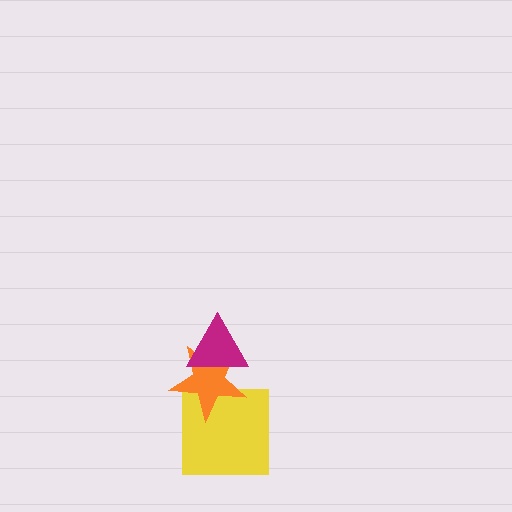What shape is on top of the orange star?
The magenta triangle is on top of the orange star.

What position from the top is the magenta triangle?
The magenta triangle is 1st from the top.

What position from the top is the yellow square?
The yellow square is 3rd from the top.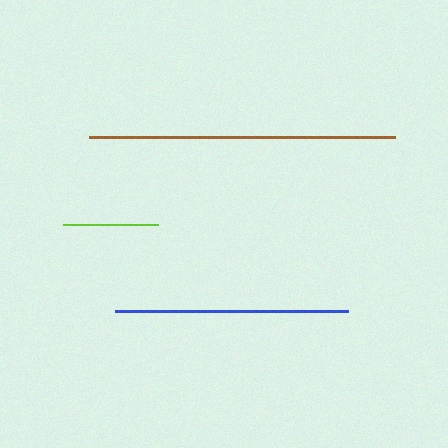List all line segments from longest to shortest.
From longest to shortest: brown, blue, lime.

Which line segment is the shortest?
The lime line is the shortest at approximately 95 pixels.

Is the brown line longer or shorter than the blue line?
The brown line is longer than the blue line.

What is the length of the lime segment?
The lime segment is approximately 95 pixels long.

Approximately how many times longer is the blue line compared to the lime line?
The blue line is approximately 2.4 times the length of the lime line.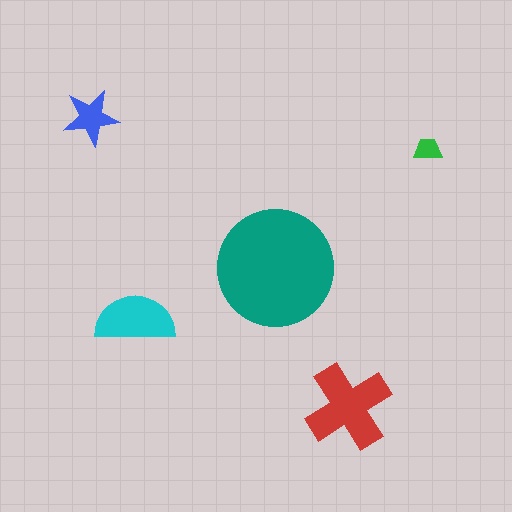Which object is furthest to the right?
The green trapezoid is rightmost.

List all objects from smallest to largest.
The green trapezoid, the blue star, the cyan semicircle, the red cross, the teal circle.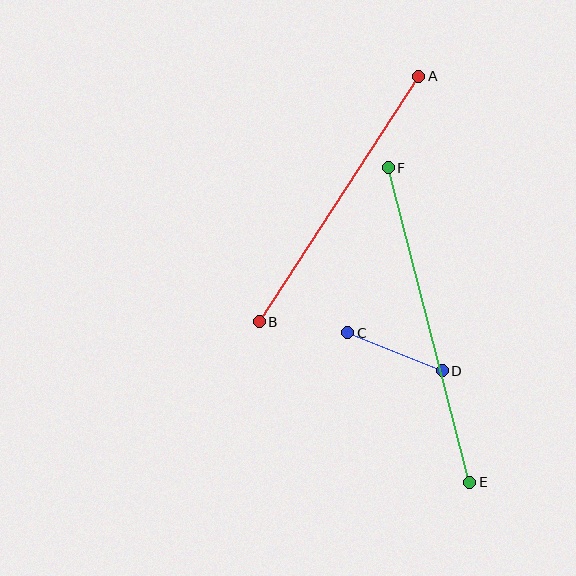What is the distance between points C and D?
The distance is approximately 102 pixels.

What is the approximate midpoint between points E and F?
The midpoint is at approximately (429, 325) pixels.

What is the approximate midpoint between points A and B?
The midpoint is at approximately (339, 199) pixels.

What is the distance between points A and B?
The distance is approximately 293 pixels.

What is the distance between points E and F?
The distance is approximately 325 pixels.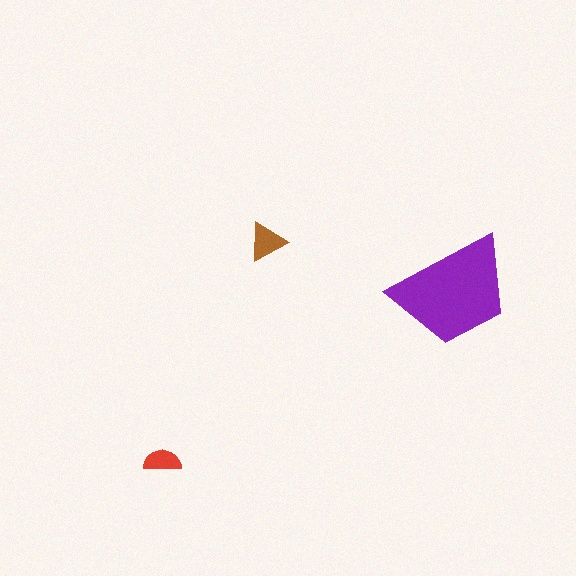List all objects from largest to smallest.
The purple trapezoid, the brown triangle, the red semicircle.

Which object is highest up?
The brown triangle is topmost.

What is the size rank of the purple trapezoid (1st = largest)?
1st.